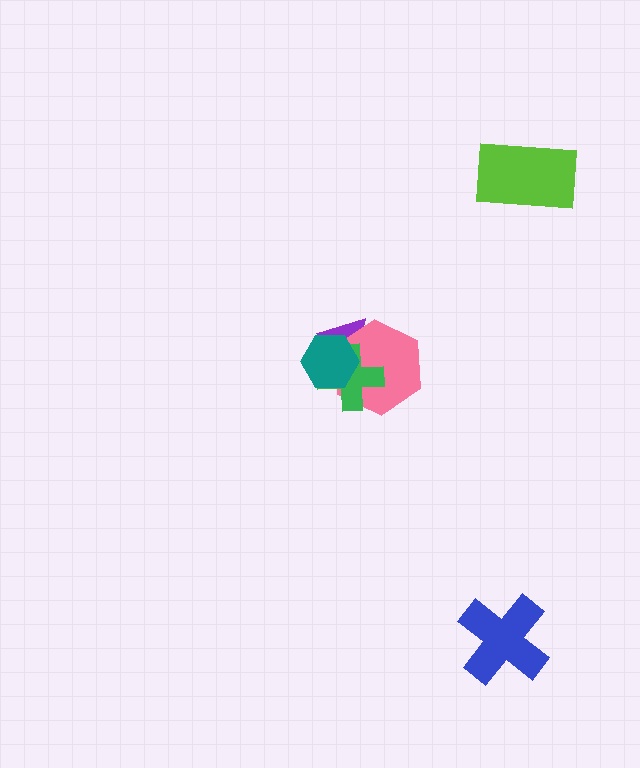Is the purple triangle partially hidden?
Yes, it is partially covered by another shape.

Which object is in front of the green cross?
The teal hexagon is in front of the green cross.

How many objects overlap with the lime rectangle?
0 objects overlap with the lime rectangle.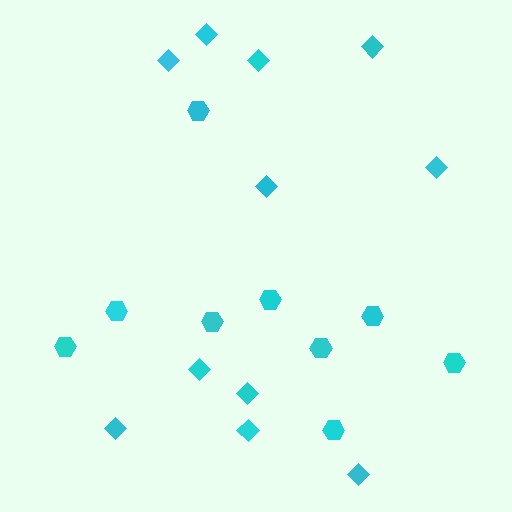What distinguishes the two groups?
There are 2 groups: one group of diamonds (11) and one group of hexagons (9).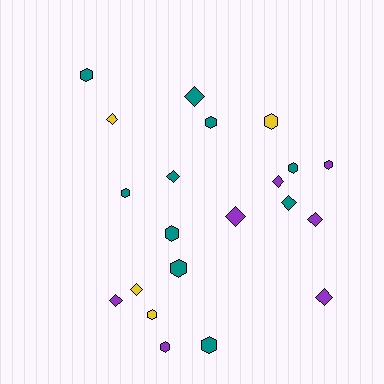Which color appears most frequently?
Teal, with 10 objects.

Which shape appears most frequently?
Hexagon, with 11 objects.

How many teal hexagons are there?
There are 7 teal hexagons.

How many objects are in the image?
There are 21 objects.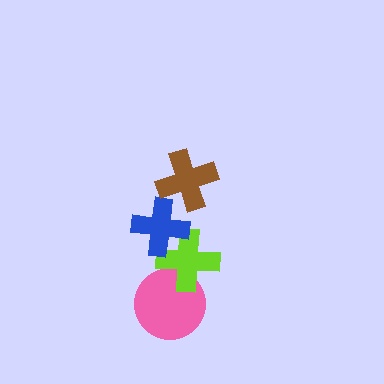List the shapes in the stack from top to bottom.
From top to bottom: the brown cross, the blue cross, the lime cross, the pink circle.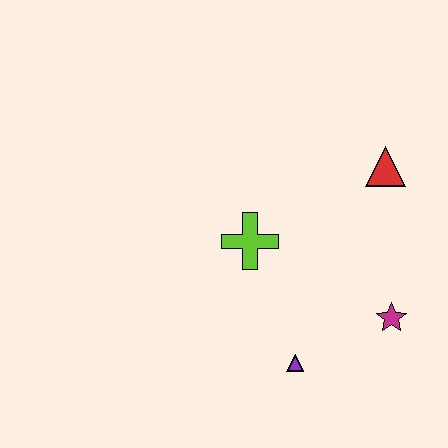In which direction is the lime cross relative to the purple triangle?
The lime cross is above the purple triangle.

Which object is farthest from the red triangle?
The purple triangle is farthest from the red triangle.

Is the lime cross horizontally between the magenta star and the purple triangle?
No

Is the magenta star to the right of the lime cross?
Yes